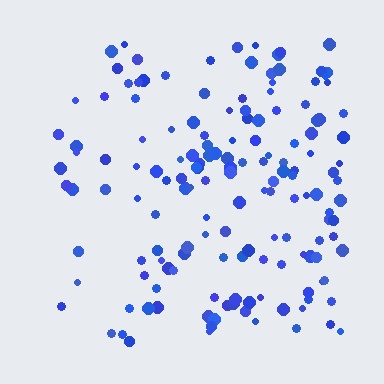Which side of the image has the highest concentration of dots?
The right.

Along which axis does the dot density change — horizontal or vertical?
Horizontal.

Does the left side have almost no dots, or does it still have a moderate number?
Still a moderate number, just noticeably fewer than the right.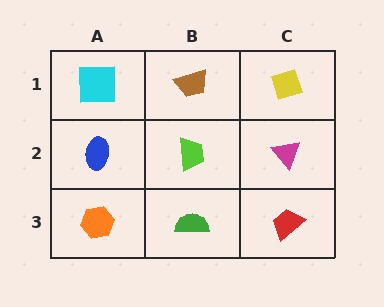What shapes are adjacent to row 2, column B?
A brown trapezoid (row 1, column B), a green semicircle (row 3, column B), a blue ellipse (row 2, column A), a magenta triangle (row 2, column C).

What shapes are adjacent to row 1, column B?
A lime trapezoid (row 2, column B), a cyan square (row 1, column A), a yellow diamond (row 1, column C).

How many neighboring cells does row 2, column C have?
3.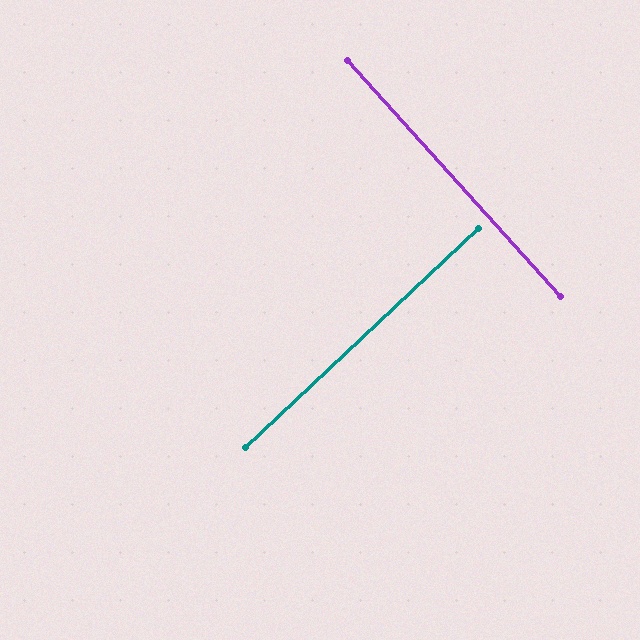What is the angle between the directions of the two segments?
Approximately 89 degrees.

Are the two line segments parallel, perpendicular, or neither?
Perpendicular — they meet at approximately 89°.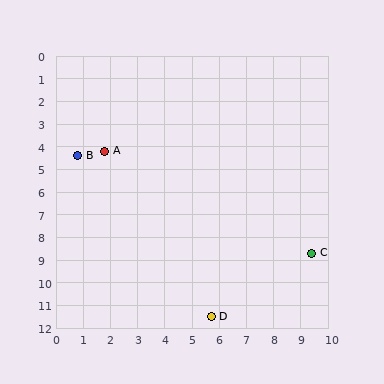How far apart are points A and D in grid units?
Points A and D are about 8.3 grid units apart.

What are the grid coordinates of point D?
Point D is at approximately (5.7, 11.5).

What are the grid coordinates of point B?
Point B is at approximately (0.8, 4.4).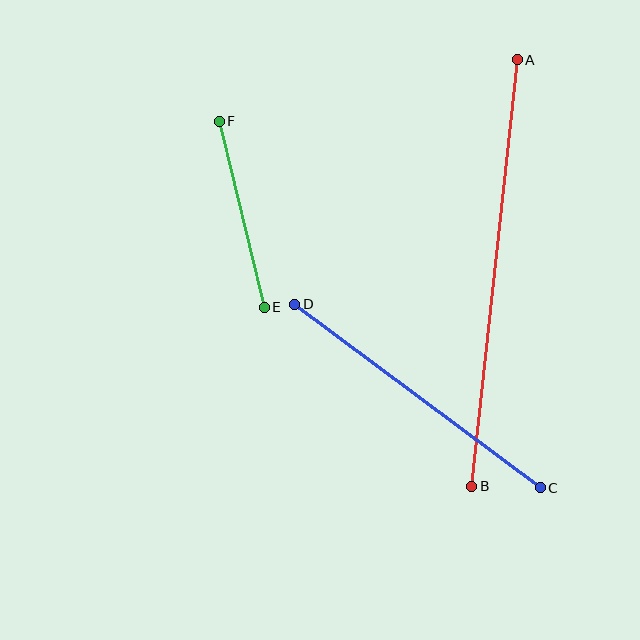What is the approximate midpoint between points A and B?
The midpoint is at approximately (495, 273) pixels.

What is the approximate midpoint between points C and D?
The midpoint is at approximately (418, 396) pixels.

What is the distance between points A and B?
The distance is approximately 429 pixels.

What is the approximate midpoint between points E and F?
The midpoint is at approximately (242, 214) pixels.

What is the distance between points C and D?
The distance is approximately 307 pixels.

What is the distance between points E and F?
The distance is approximately 191 pixels.